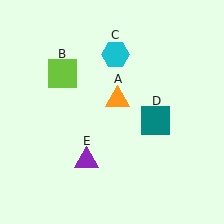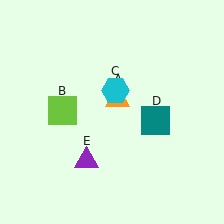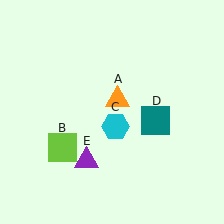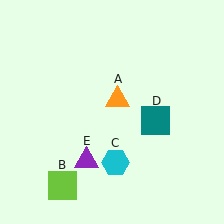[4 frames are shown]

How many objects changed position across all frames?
2 objects changed position: lime square (object B), cyan hexagon (object C).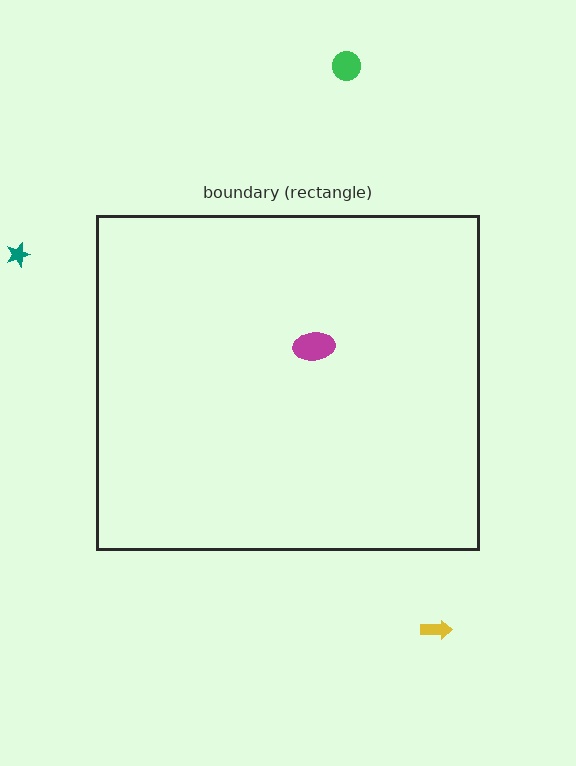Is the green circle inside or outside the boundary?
Outside.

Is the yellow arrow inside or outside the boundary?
Outside.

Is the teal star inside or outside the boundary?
Outside.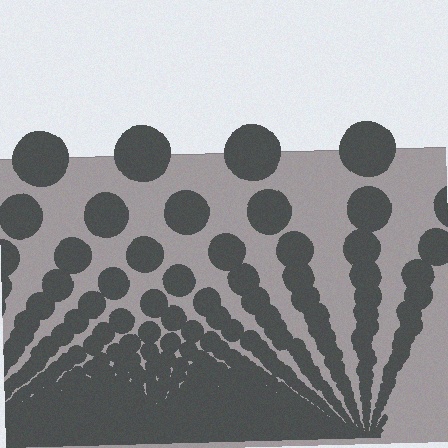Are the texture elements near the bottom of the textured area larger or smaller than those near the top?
Smaller. The gradient is inverted — elements near the bottom are smaller and denser.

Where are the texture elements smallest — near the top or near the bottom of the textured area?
Near the bottom.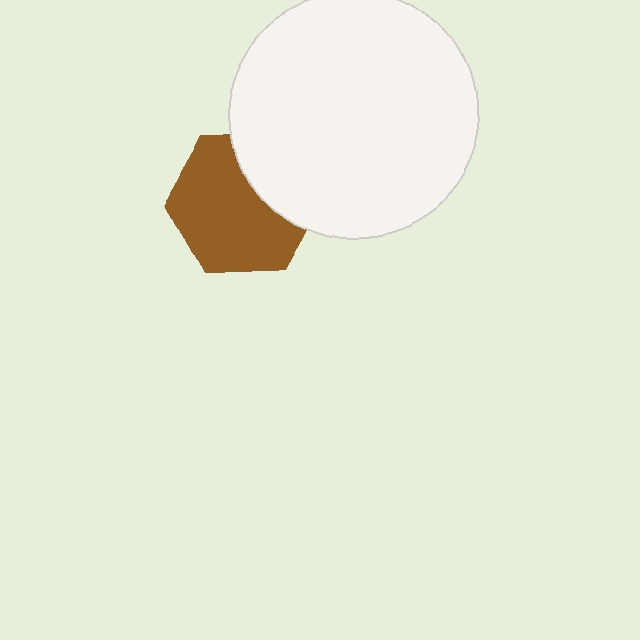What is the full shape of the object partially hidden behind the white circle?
The partially hidden object is a brown hexagon.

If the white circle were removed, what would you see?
You would see the complete brown hexagon.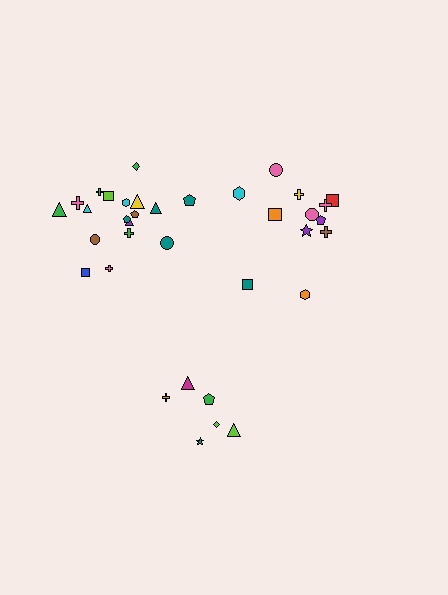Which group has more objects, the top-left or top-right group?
The top-left group.